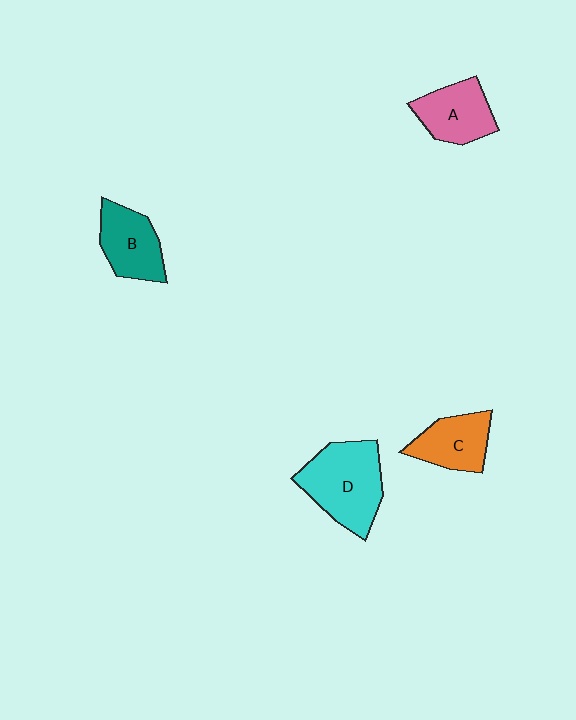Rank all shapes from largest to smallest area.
From largest to smallest: D (cyan), B (teal), A (pink), C (orange).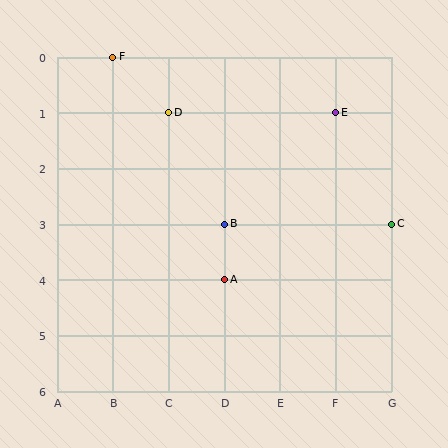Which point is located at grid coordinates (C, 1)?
Point D is at (C, 1).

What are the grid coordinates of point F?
Point F is at grid coordinates (B, 0).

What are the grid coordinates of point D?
Point D is at grid coordinates (C, 1).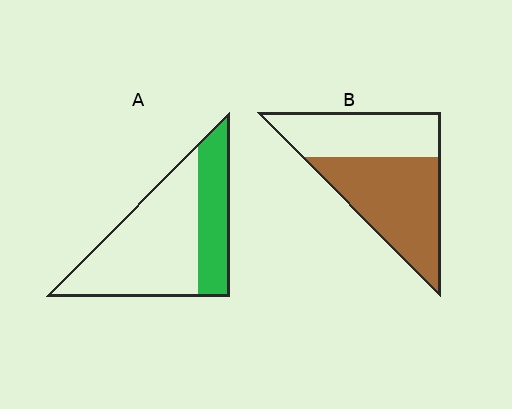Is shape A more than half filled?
No.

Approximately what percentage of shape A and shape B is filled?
A is approximately 30% and B is approximately 55%.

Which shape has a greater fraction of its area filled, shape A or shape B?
Shape B.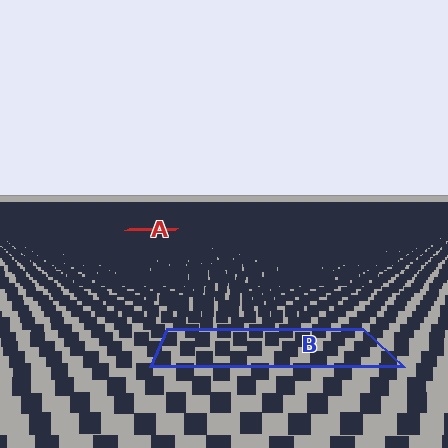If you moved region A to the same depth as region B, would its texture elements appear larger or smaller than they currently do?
They would appear larger. At a closer depth, the same texture elements are projected at a bigger on-screen size.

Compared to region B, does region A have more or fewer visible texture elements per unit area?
Region A has more texture elements per unit area — they are packed more densely because it is farther away.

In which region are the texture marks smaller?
The texture marks are smaller in region A, because it is farther away.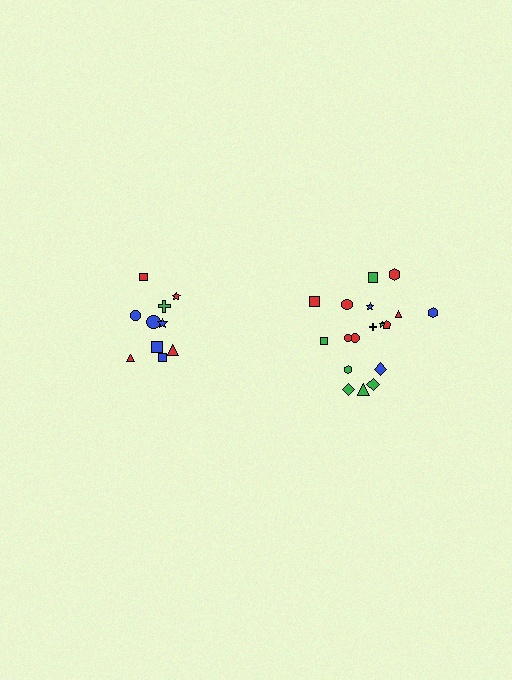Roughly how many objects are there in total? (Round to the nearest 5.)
Roughly 30 objects in total.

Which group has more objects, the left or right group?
The right group.